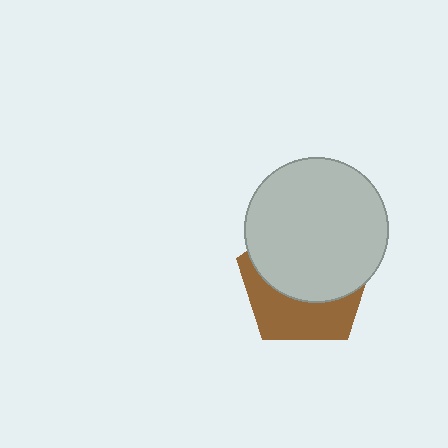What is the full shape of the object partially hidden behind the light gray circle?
The partially hidden object is a brown pentagon.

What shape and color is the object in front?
The object in front is a light gray circle.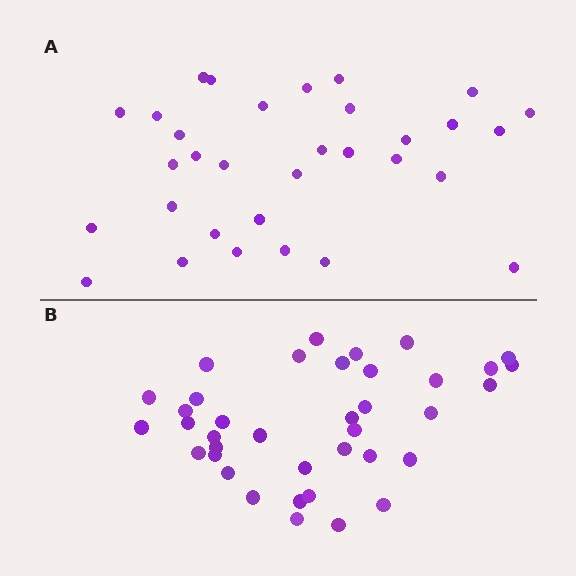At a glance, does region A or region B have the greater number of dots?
Region B (the bottom region) has more dots.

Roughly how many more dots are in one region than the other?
Region B has about 6 more dots than region A.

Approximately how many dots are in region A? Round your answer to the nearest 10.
About 30 dots. (The exact count is 32, which rounds to 30.)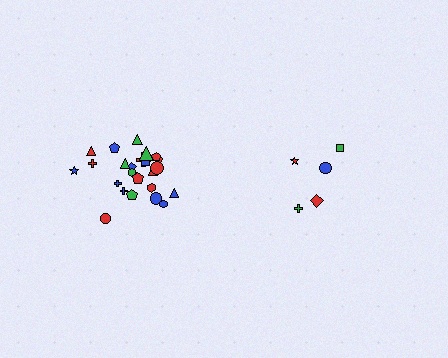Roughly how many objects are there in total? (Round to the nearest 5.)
Roughly 30 objects in total.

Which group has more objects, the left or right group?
The left group.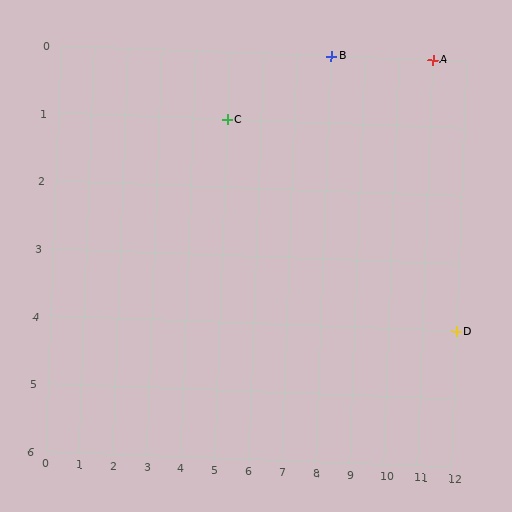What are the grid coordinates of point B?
Point B is at grid coordinates (8, 0).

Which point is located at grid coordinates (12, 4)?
Point D is at (12, 4).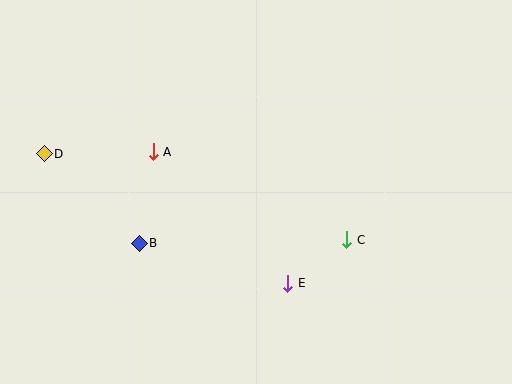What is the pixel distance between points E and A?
The distance between E and A is 188 pixels.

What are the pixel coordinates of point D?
Point D is at (44, 154).